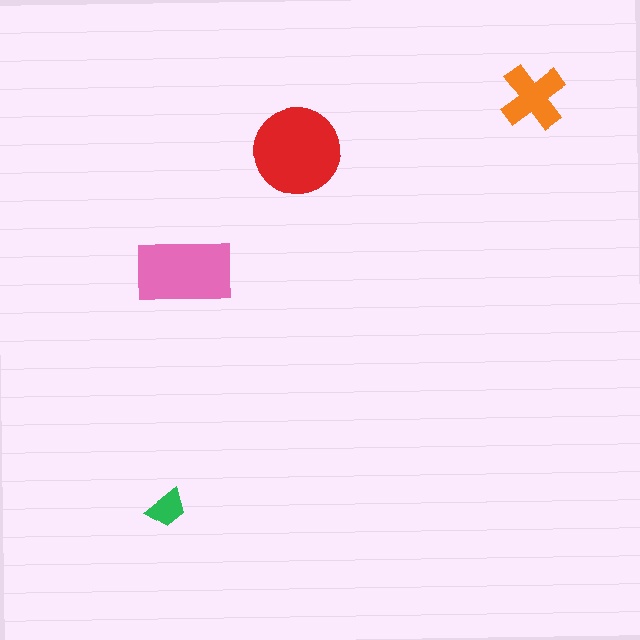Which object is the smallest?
The green trapezoid.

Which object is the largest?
The red circle.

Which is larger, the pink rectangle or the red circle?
The red circle.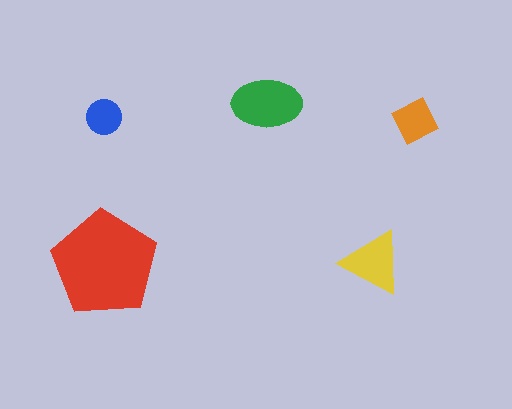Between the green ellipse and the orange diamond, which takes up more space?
The green ellipse.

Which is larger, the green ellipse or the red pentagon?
The red pentagon.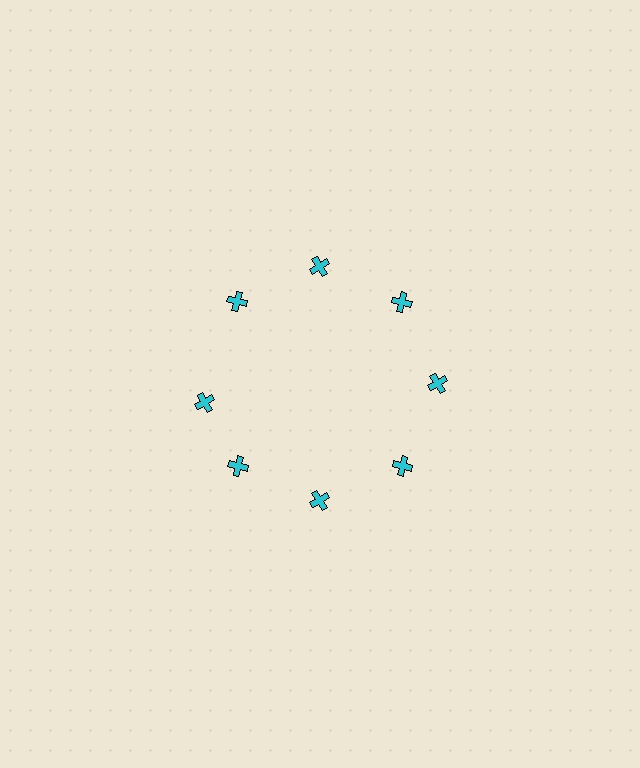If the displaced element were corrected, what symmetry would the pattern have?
It would have 8-fold rotational symmetry — the pattern would map onto itself every 45 degrees.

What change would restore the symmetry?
The symmetry would be restored by rotating it back into even spacing with its neighbors so that all 8 crosses sit at equal angles and equal distance from the center.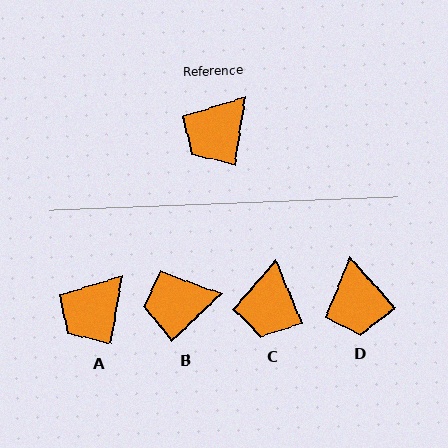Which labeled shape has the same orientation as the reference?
A.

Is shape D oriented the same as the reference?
No, it is off by about 51 degrees.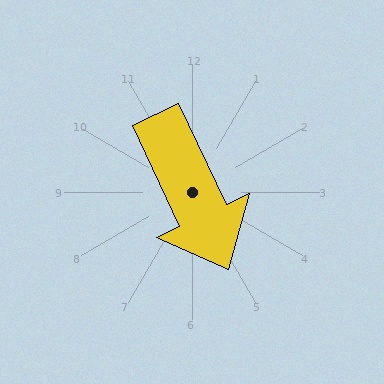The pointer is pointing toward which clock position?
Roughly 5 o'clock.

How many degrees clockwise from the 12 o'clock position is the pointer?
Approximately 155 degrees.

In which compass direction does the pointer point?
Southeast.